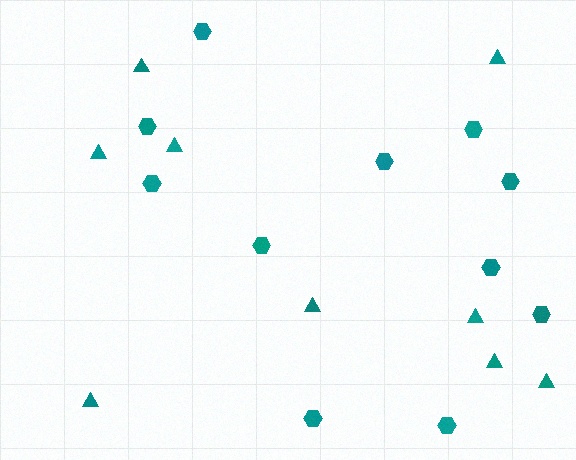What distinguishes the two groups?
There are 2 groups: one group of triangles (9) and one group of hexagons (11).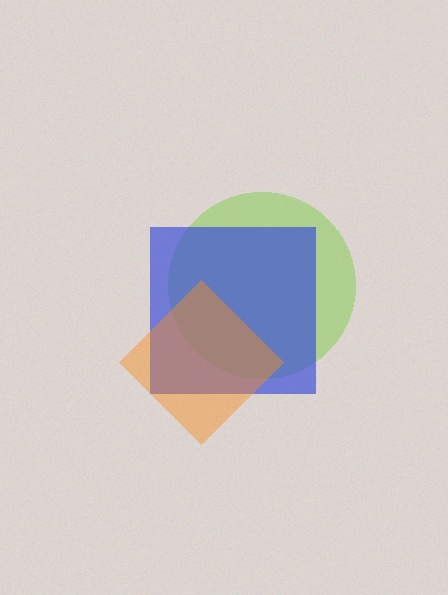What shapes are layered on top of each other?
The layered shapes are: a lime circle, a blue square, an orange diamond.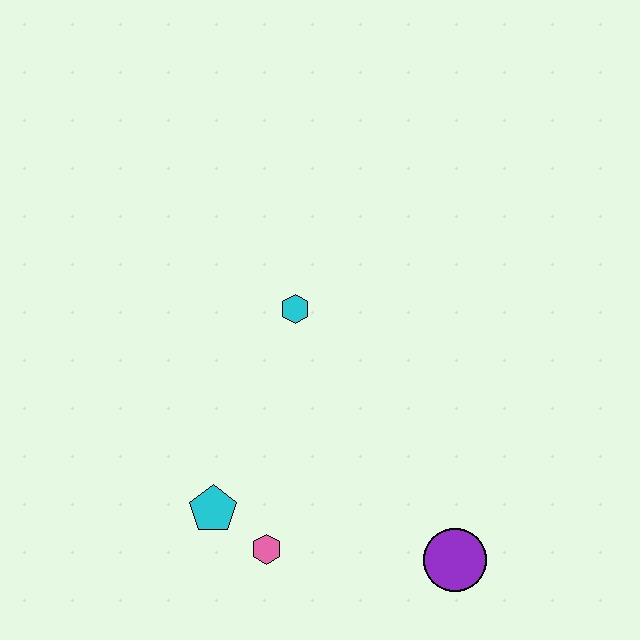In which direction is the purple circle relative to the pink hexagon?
The purple circle is to the right of the pink hexagon.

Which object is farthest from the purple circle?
The cyan hexagon is farthest from the purple circle.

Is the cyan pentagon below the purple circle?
No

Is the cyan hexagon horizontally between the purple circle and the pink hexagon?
Yes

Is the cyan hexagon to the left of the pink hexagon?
No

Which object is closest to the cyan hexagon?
The cyan pentagon is closest to the cyan hexagon.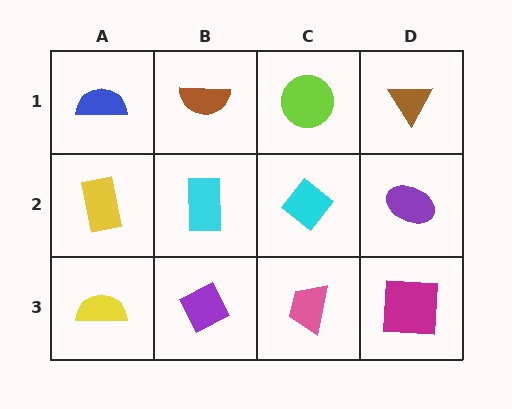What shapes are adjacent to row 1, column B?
A cyan rectangle (row 2, column B), a blue semicircle (row 1, column A), a lime circle (row 1, column C).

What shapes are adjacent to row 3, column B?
A cyan rectangle (row 2, column B), a yellow semicircle (row 3, column A), a pink trapezoid (row 3, column C).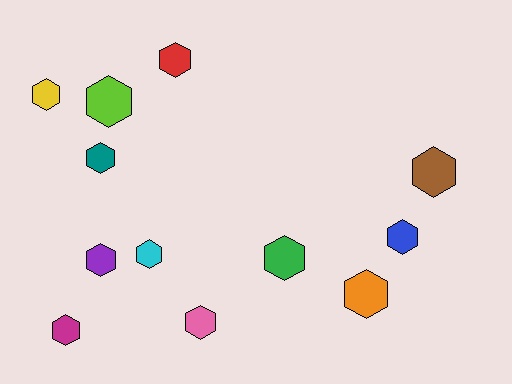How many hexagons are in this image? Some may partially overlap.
There are 12 hexagons.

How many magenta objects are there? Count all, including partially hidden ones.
There is 1 magenta object.